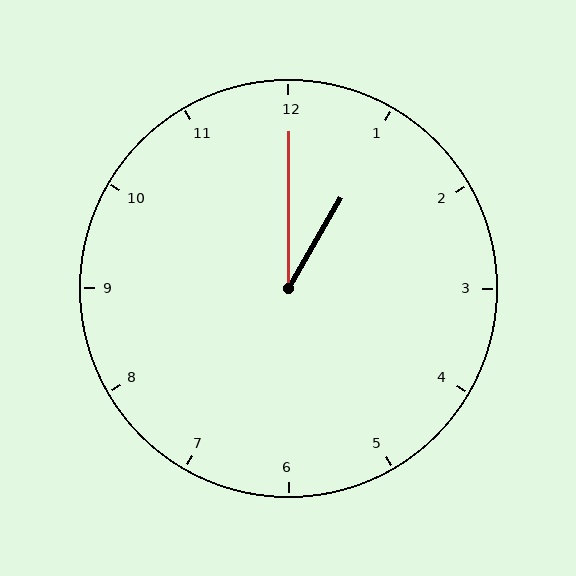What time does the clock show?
1:00.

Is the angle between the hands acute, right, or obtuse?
It is acute.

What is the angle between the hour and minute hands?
Approximately 30 degrees.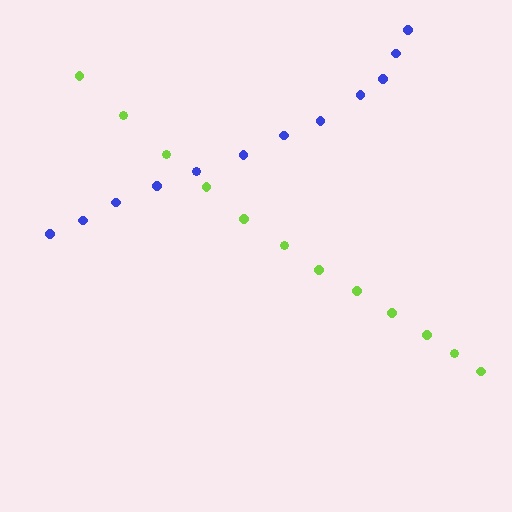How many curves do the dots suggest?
There are 2 distinct paths.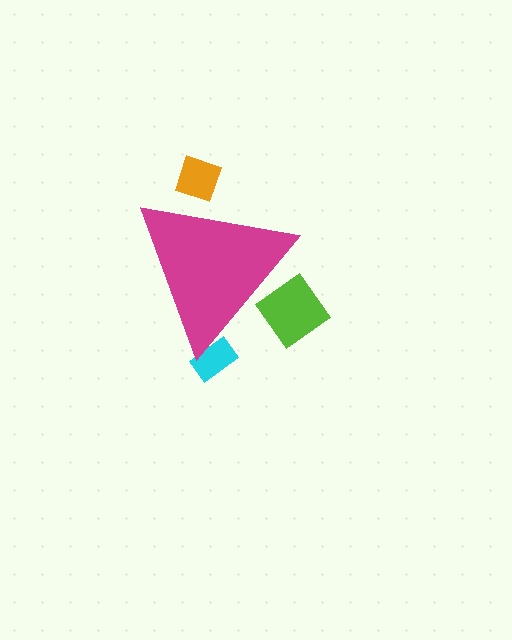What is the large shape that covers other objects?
A magenta triangle.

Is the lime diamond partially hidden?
Yes, the lime diamond is partially hidden behind the magenta triangle.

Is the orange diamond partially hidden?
Yes, the orange diamond is partially hidden behind the magenta triangle.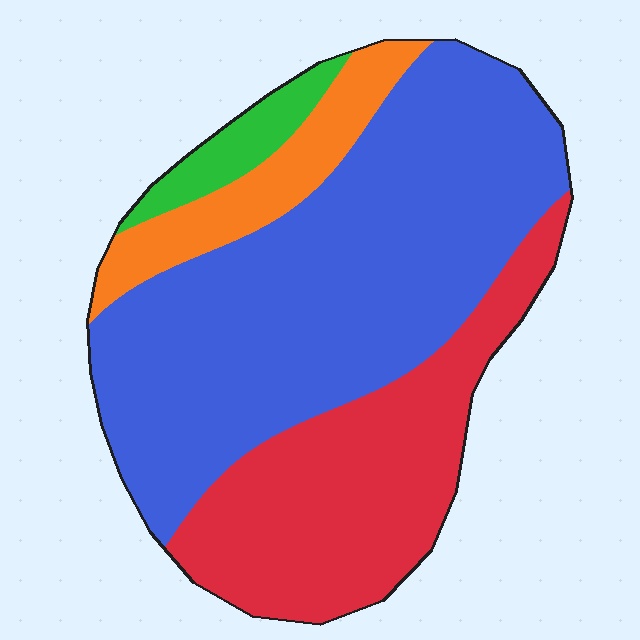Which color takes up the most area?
Blue, at roughly 55%.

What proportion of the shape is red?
Red covers 29% of the shape.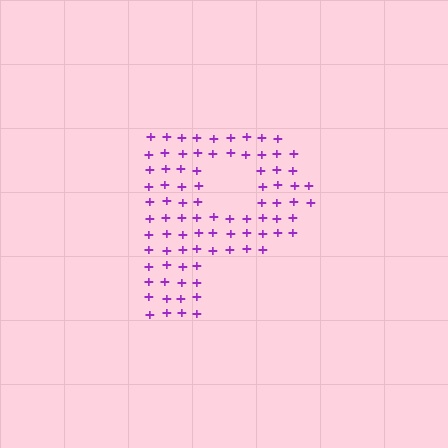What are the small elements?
The small elements are plus signs.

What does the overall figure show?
The overall figure shows the letter P.